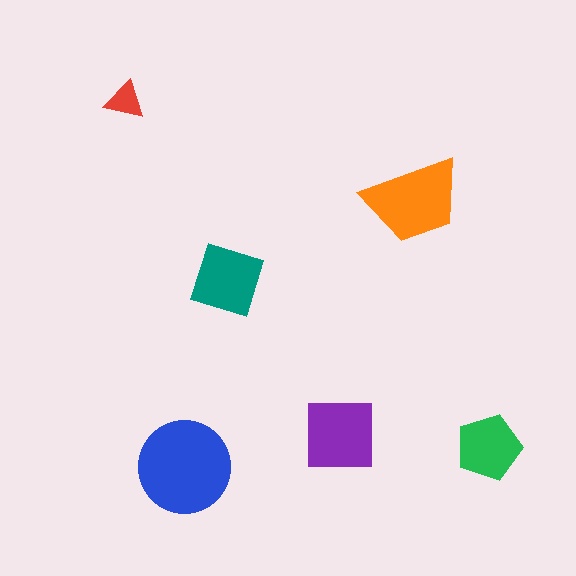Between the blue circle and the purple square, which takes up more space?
The blue circle.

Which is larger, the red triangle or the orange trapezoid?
The orange trapezoid.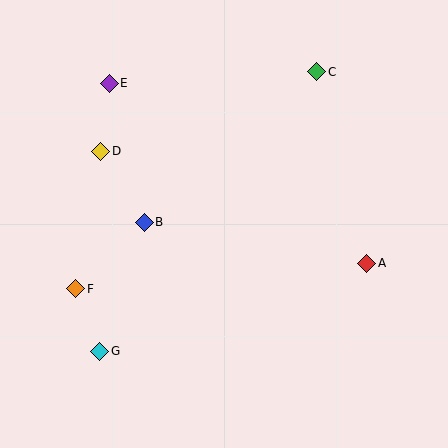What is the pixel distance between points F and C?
The distance between F and C is 324 pixels.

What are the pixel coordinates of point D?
Point D is at (101, 151).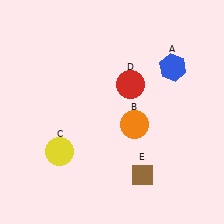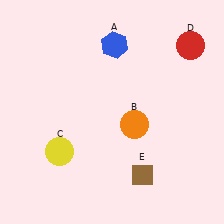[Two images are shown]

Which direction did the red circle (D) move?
The red circle (D) moved right.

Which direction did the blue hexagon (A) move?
The blue hexagon (A) moved left.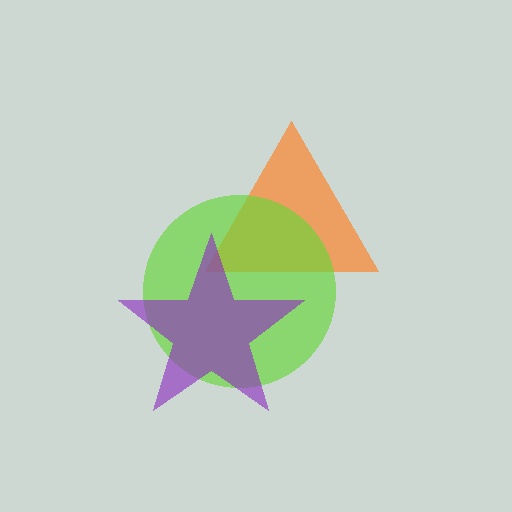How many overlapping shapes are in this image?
There are 3 overlapping shapes in the image.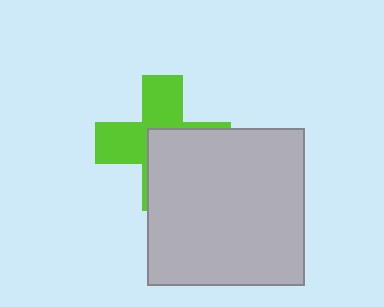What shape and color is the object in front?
The object in front is a light gray square.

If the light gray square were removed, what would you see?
You would see the complete lime cross.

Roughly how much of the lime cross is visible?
About half of it is visible (roughly 51%).